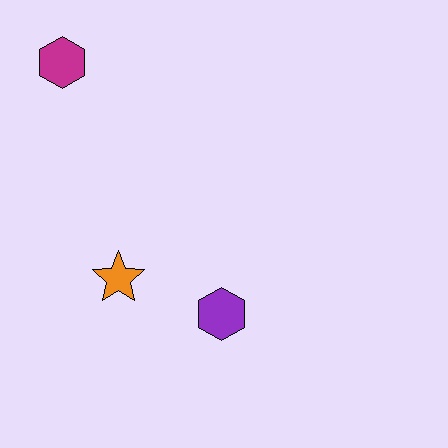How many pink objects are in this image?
There are no pink objects.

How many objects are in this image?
There are 3 objects.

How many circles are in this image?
There are no circles.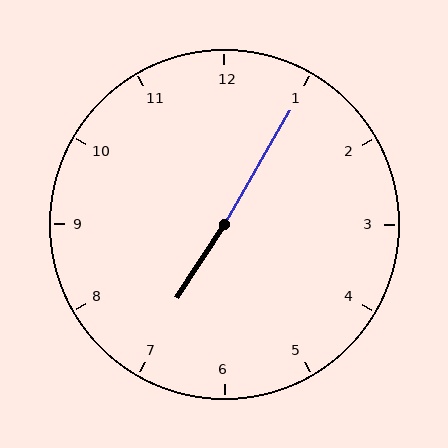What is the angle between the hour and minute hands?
Approximately 178 degrees.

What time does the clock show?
7:05.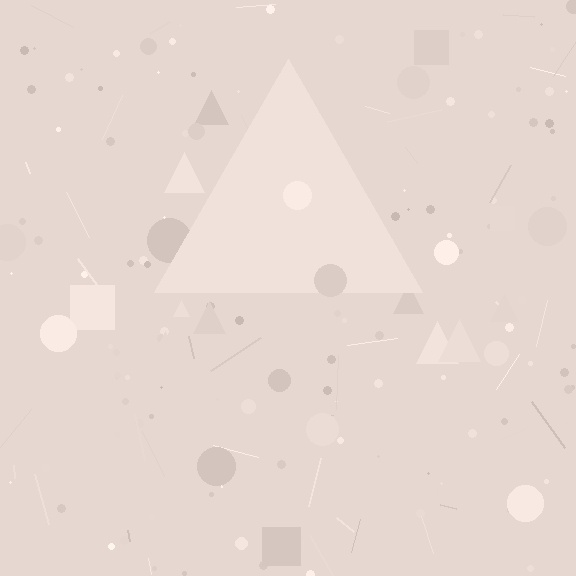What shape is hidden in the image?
A triangle is hidden in the image.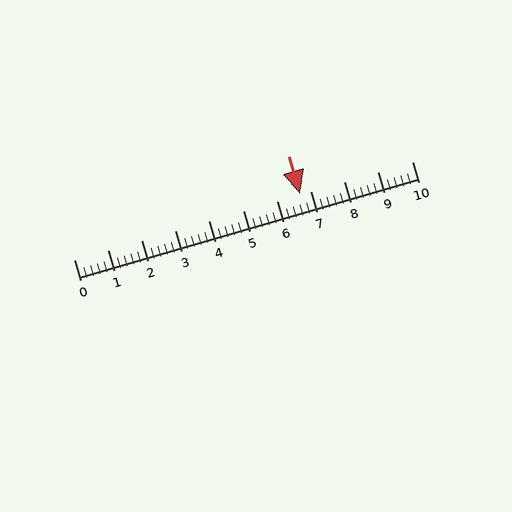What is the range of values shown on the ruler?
The ruler shows values from 0 to 10.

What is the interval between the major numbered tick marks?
The major tick marks are spaced 1 units apart.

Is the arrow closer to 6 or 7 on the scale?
The arrow is closer to 7.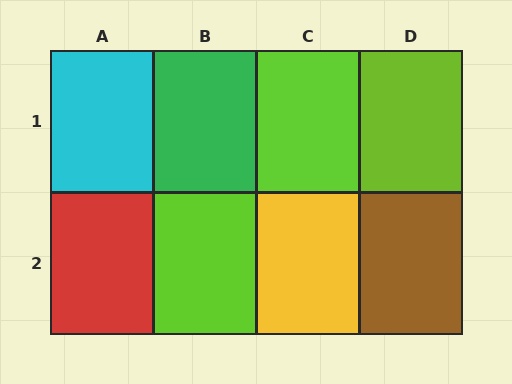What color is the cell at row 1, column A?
Cyan.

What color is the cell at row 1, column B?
Green.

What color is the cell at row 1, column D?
Lime.